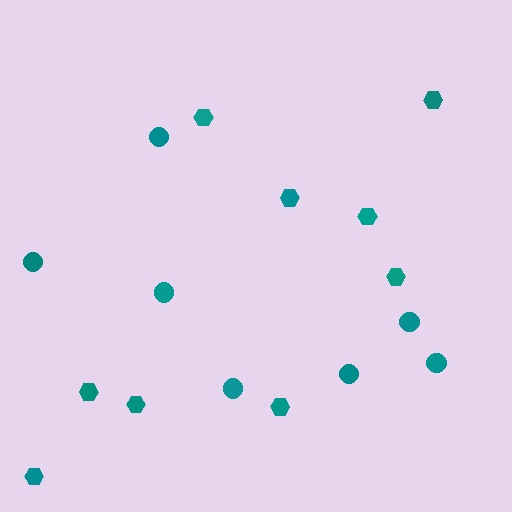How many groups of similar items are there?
There are 2 groups: one group of circles (7) and one group of hexagons (9).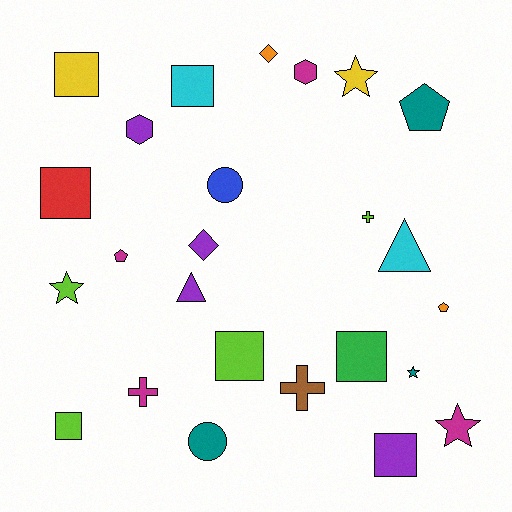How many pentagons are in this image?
There are 3 pentagons.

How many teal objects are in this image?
There are 3 teal objects.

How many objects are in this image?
There are 25 objects.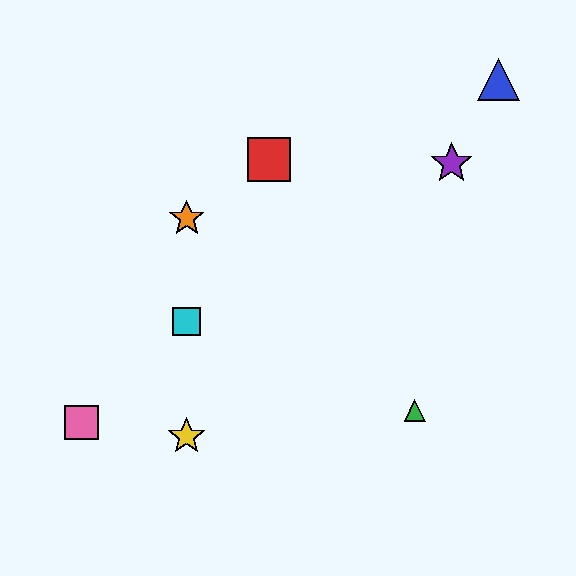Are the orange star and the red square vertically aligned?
No, the orange star is at x≈187 and the red square is at x≈269.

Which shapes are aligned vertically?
The yellow star, the orange star, the cyan square are aligned vertically.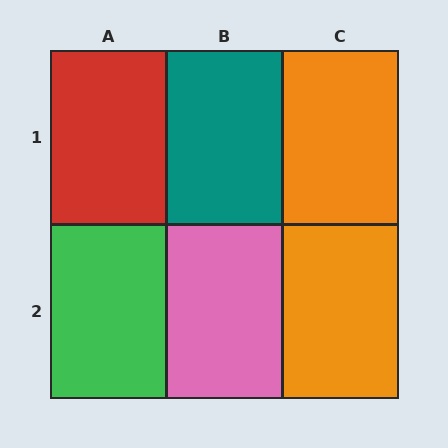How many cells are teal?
1 cell is teal.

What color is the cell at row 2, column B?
Pink.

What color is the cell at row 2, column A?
Green.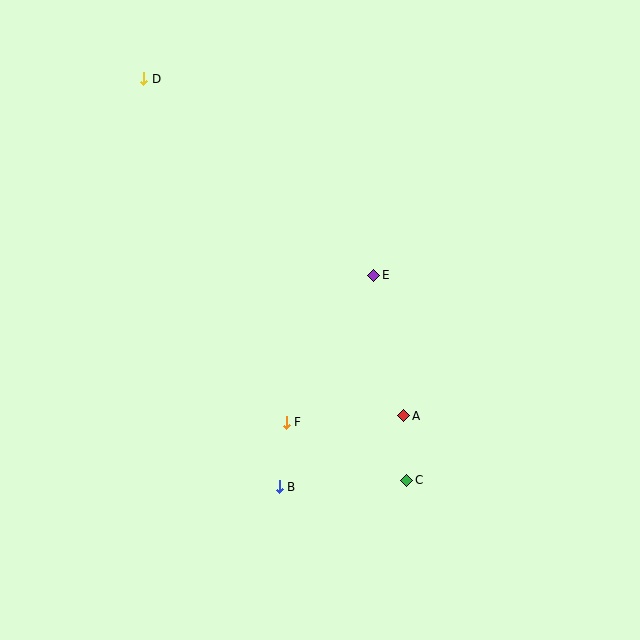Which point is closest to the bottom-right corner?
Point C is closest to the bottom-right corner.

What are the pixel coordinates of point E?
Point E is at (374, 275).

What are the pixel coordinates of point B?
Point B is at (279, 487).